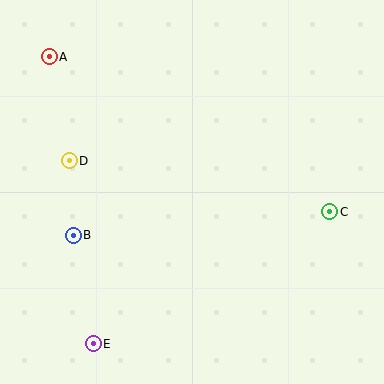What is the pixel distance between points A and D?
The distance between A and D is 106 pixels.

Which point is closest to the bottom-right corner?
Point C is closest to the bottom-right corner.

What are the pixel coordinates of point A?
Point A is at (49, 57).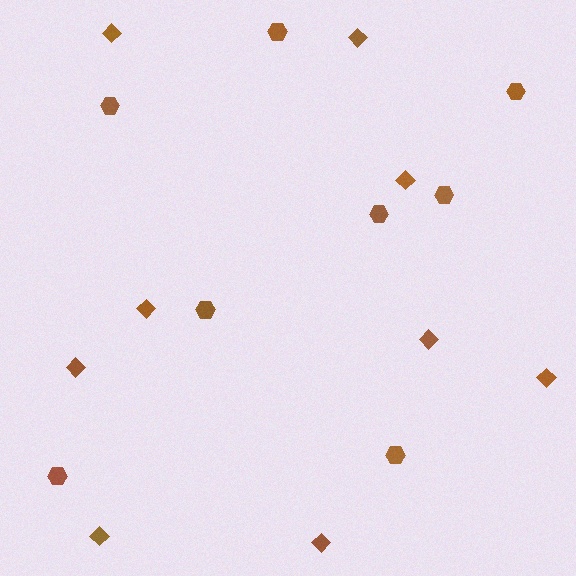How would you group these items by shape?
There are 2 groups: one group of hexagons (8) and one group of diamonds (9).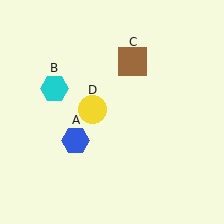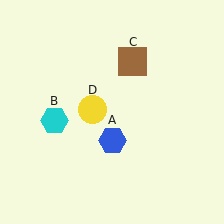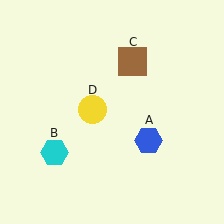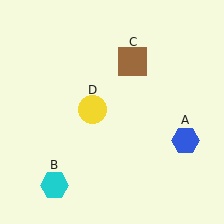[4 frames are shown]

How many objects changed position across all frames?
2 objects changed position: blue hexagon (object A), cyan hexagon (object B).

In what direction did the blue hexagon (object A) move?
The blue hexagon (object A) moved right.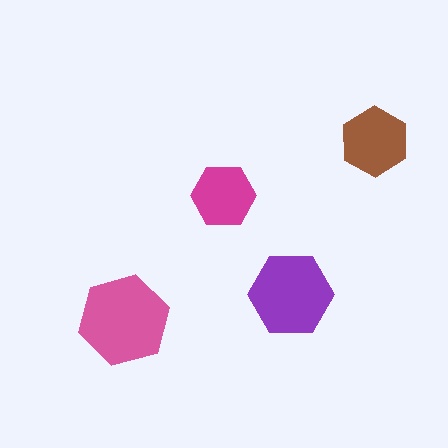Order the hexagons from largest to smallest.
the pink one, the purple one, the brown one, the magenta one.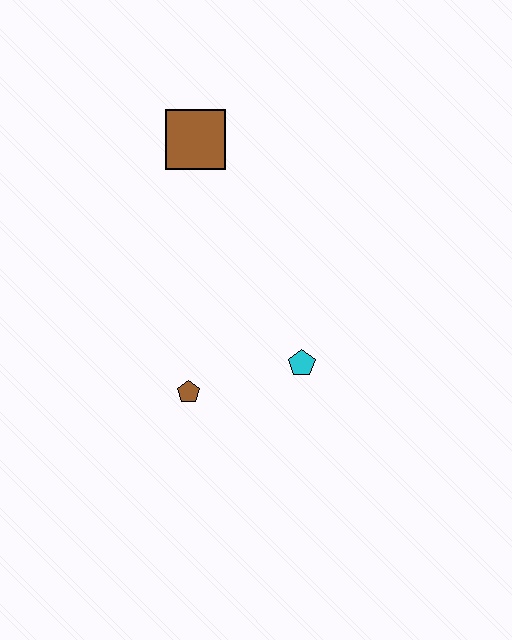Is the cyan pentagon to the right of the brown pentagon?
Yes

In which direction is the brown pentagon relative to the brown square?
The brown pentagon is below the brown square.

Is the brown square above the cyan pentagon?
Yes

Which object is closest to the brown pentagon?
The cyan pentagon is closest to the brown pentagon.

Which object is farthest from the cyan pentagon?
The brown square is farthest from the cyan pentagon.